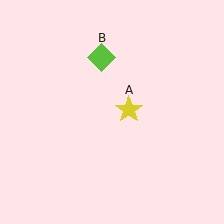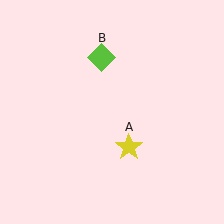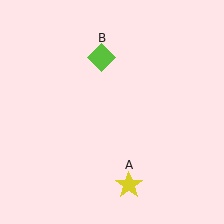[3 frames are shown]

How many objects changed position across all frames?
1 object changed position: yellow star (object A).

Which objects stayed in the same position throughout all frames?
Lime diamond (object B) remained stationary.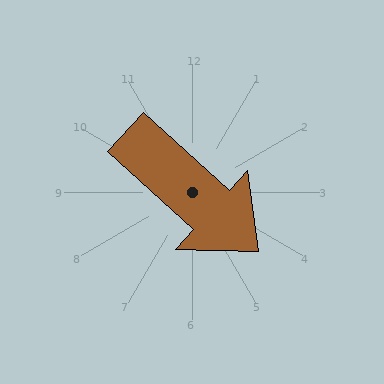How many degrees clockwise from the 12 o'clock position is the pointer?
Approximately 132 degrees.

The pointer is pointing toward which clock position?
Roughly 4 o'clock.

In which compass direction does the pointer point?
Southeast.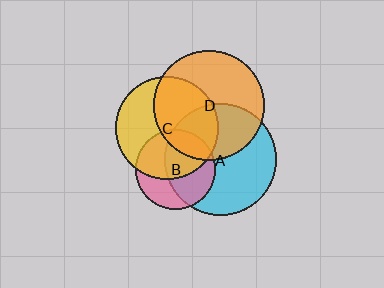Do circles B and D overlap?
Yes.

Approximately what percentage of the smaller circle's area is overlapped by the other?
Approximately 20%.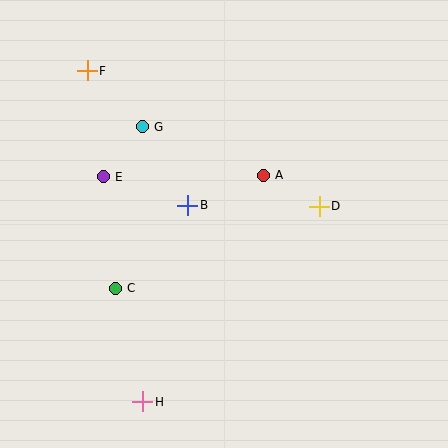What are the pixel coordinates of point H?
Point H is at (143, 402).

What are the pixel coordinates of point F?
Point F is at (87, 71).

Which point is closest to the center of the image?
Point B at (188, 205) is closest to the center.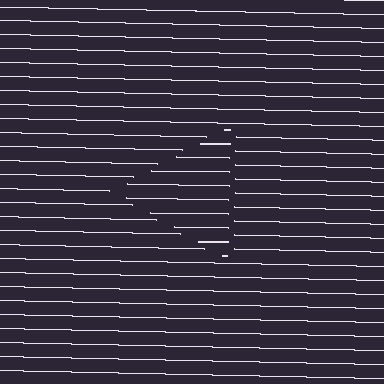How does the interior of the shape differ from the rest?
The interior of the shape contains the same grating, shifted by half a period — the contour is defined by the phase discontinuity where line-ends from the inner and outer gratings abut.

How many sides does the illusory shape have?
3 sides — the line-ends trace a triangle.